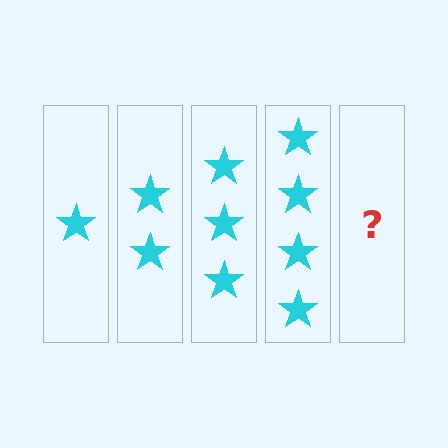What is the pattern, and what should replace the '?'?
The pattern is that each step adds one more star. The '?' should be 5 stars.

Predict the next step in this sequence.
The next step is 5 stars.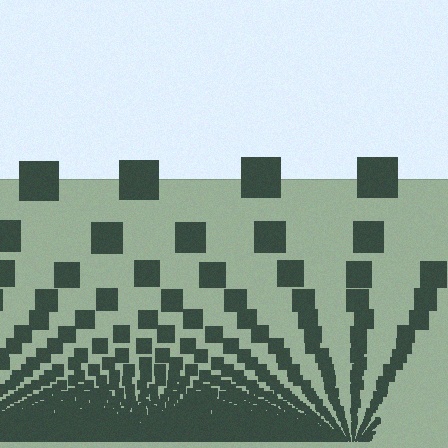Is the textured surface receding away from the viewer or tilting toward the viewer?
The surface appears to tilt toward the viewer. Texture elements get larger and sparser toward the top.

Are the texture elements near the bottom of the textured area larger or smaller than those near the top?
Smaller. The gradient is inverted — elements near the bottom are smaller and denser.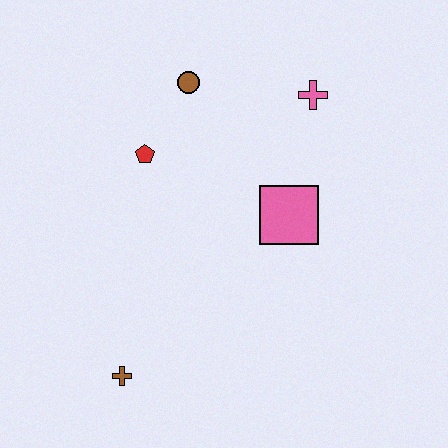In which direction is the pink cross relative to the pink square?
The pink cross is above the pink square.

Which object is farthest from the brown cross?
The pink cross is farthest from the brown cross.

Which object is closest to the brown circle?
The red pentagon is closest to the brown circle.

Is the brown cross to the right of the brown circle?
No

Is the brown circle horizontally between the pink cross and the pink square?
No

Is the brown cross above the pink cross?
No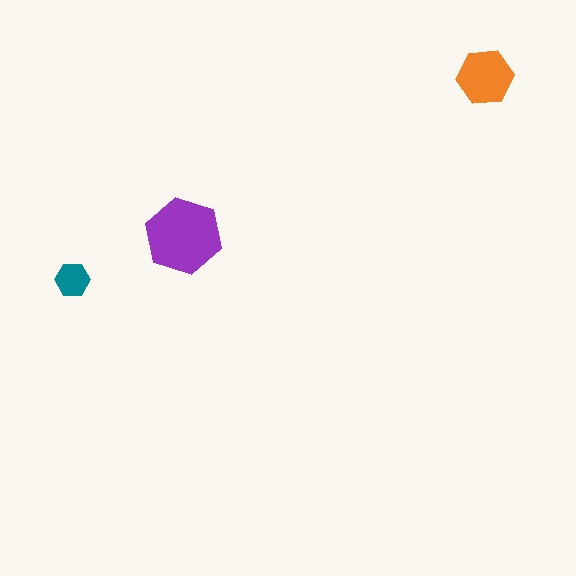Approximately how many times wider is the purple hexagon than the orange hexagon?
About 1.5 times wider.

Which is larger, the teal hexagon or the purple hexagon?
The purple one.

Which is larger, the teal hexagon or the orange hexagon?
The orange one.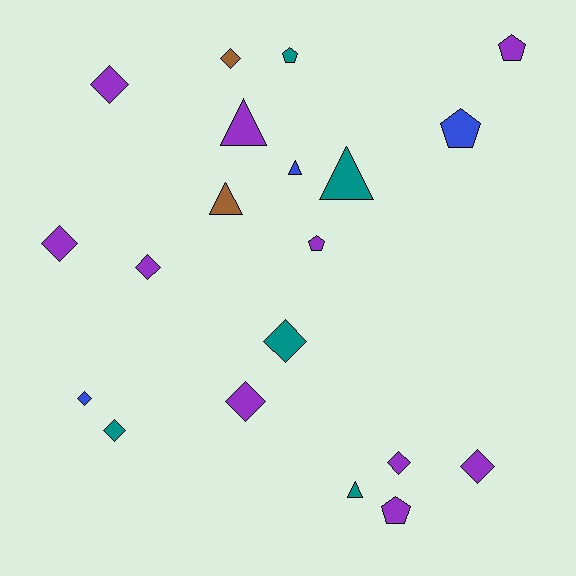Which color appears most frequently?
Purple, with 10 objects.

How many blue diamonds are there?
There is 1 blue diamond.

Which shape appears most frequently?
Diamond, with 10 objects.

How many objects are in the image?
There are 20 objects.